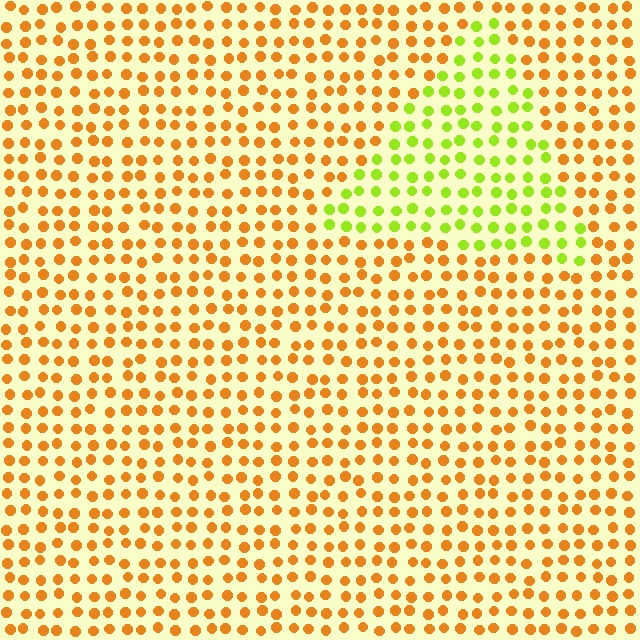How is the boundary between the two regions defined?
The boundary is defined purely by a slight shift in hue (about 54 degrees). Spacing, size, and orientation are identical on both sides.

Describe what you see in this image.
The image is filled with small orange elements in a uniform arrangement. A triangle-shaped region is visible where the elements are tinted to a slightly different hue, forming a subtle color boundary.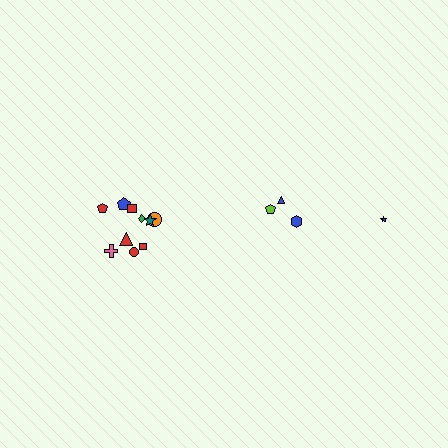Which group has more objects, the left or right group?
The left group.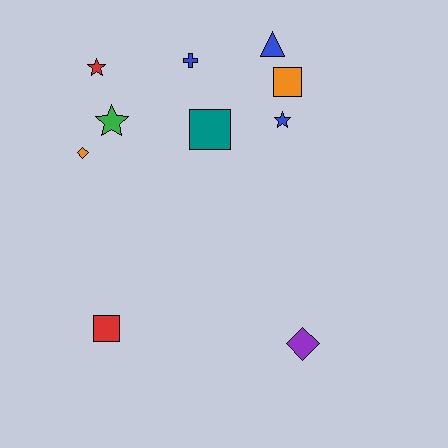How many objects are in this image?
There are 10 objects.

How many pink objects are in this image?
There are no pink objects.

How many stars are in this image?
There are 3 stars.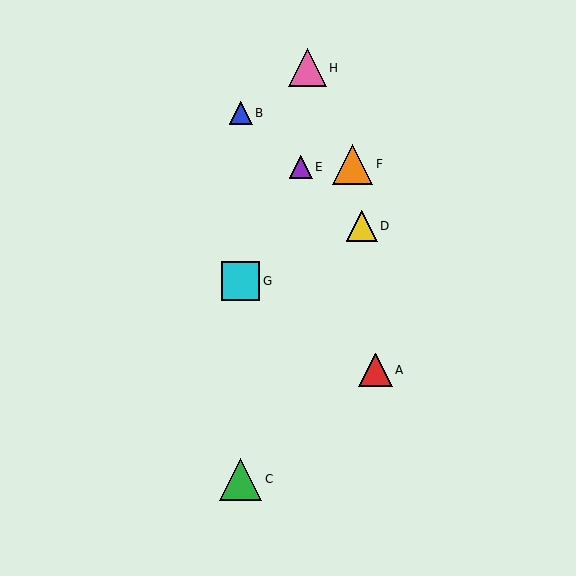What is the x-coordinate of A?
Object A is at x≈375.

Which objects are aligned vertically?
Objects B, C, G are aligned vertically.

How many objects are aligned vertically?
3 objects (B, C, G) are aligned vertically.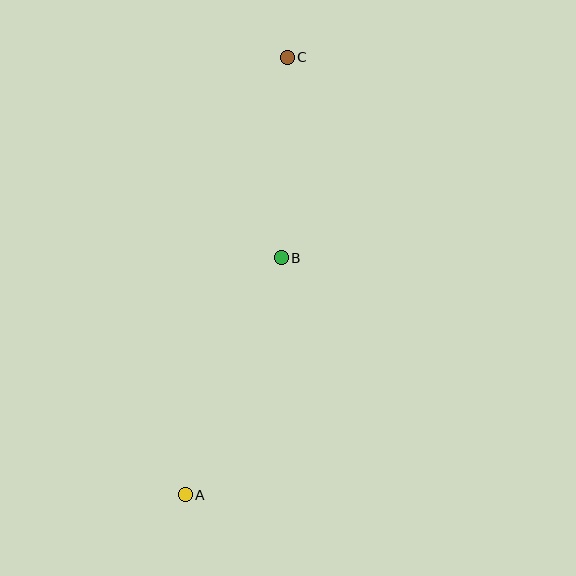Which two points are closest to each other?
Points B and C are closest to each other.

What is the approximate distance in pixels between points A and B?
The distance between A and B is approximately 256 pixels.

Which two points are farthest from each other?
Points A and C are farthest from each other.